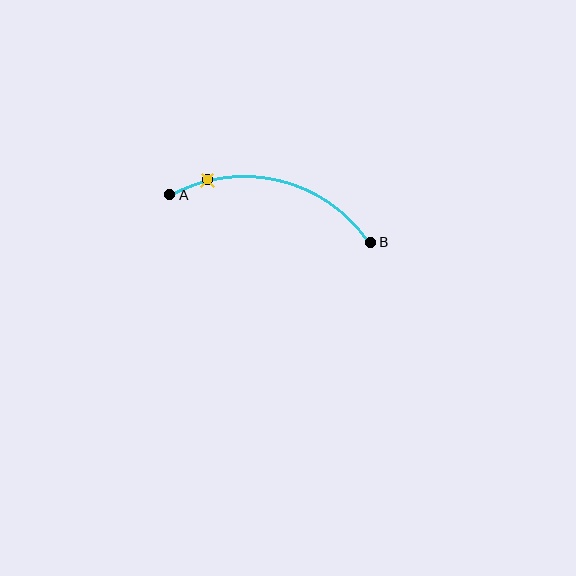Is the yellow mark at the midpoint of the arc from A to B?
No. The yellow mark lies on the arc but is closer to endpoint A. The arc midpoint would be at the point on the curve equidistant along the arc from both A and B.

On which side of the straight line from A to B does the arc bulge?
The arc bulges above the straight line connecting A and B.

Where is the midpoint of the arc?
The arc midpoint is the point on the curve farthest from the straight line joining A and B. It sits above that line.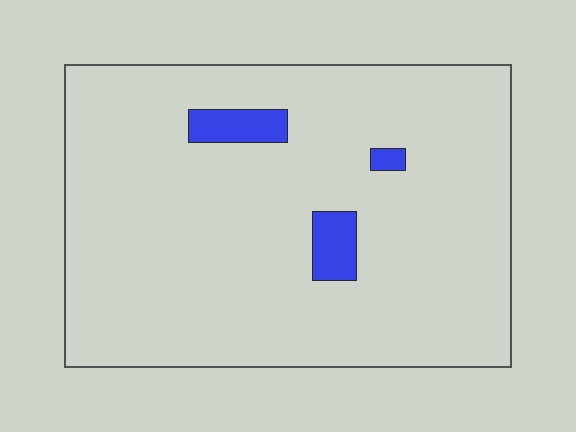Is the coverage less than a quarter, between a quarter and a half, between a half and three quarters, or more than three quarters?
Less than a quarter.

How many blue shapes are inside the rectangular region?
3.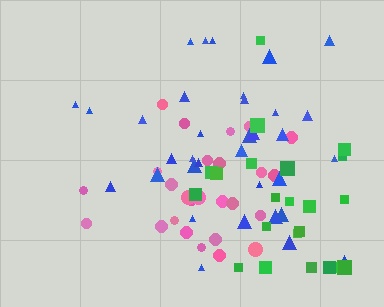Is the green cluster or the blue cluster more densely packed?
Blue.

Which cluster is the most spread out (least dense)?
Green.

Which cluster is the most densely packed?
Pink.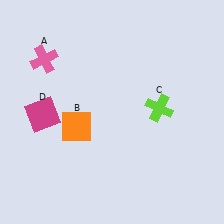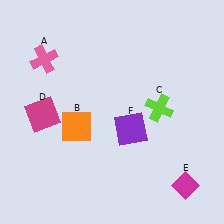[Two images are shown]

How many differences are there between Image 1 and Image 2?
There are 2 differences between the two images.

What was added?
A magenta diamond (E), a purple square (F) were added in Image 2.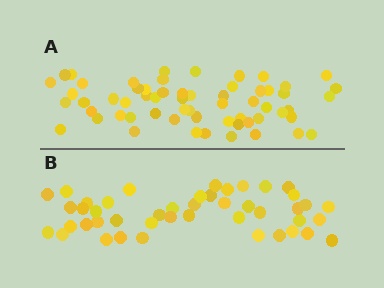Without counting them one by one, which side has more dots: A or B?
Region A (the top region) has more dots.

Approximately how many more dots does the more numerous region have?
Region A has approximately 15 more dots than region B.